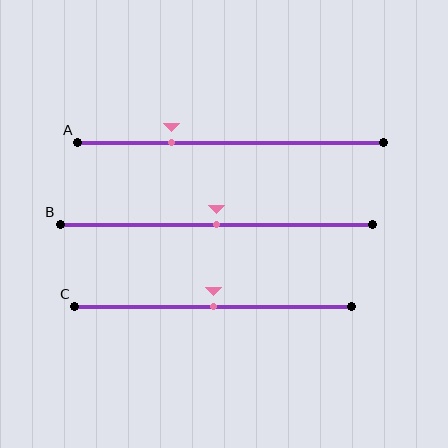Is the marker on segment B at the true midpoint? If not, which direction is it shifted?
Yes, the marker on segment B is at the true midpoint.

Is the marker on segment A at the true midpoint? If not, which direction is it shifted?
No, the marker on segment A is shifted to the left by about 19% of the segment length.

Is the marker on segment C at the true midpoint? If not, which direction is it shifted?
Yes, the marker on segment C is at the true midpoint.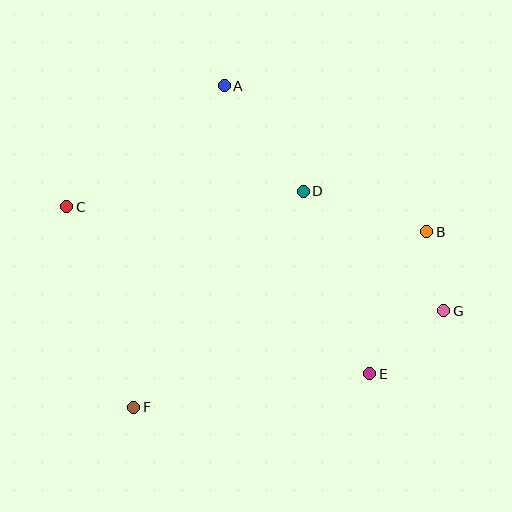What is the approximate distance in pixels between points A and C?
The distance between A and C is approximately 199 pixels.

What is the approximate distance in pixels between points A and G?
The distance between A and G is approximately 314 pixels.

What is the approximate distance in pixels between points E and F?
The distance between E and F is approximately 239 pixels.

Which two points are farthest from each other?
Points C and G are farthest from each other.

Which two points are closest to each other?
Points B and G are closest to each other.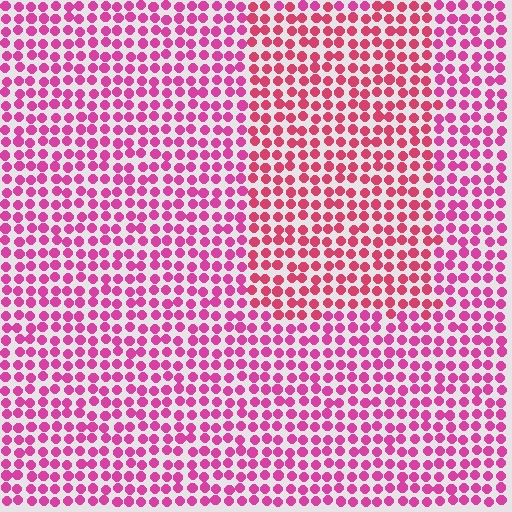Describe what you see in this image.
The image is filled with small magenta elements in a uniform arrangement. A rectangle-shaped region is visible where the elements are tinted to a slightly different hue, forming a subtle color boundary.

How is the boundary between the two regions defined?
The boundary is defined purely by a slight shift in hue (about 22 degrees). Spacing, size, and orientation are identical on both sides.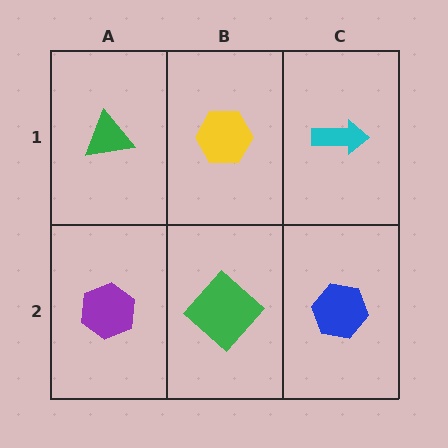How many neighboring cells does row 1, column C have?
2.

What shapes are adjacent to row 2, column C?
A cyan arrow (row 1, column C), a green diamond (row 2, column B).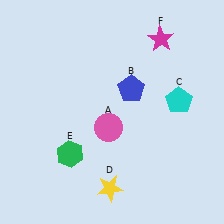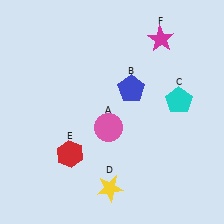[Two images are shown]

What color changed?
The hexagon (E) changed from green in Image 1 to red in Image 2.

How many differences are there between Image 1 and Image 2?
There is 1 difference between the two images.